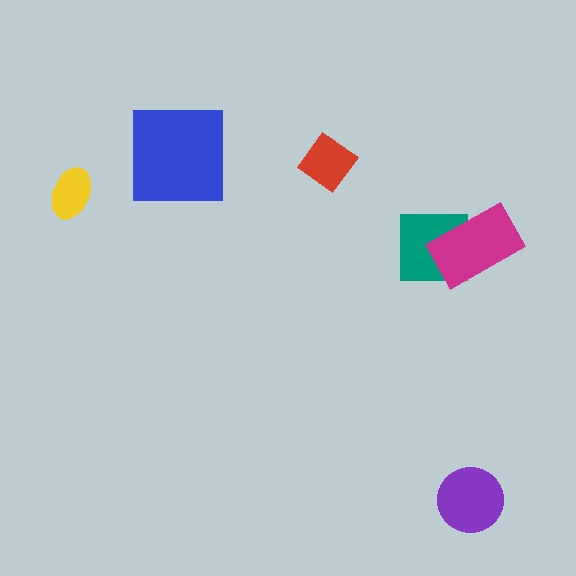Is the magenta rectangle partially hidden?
No, no other shape covers it.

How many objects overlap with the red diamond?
0 objects overlap with the red diamond.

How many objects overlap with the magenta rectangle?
1 object overlaps with the magenta rectangle.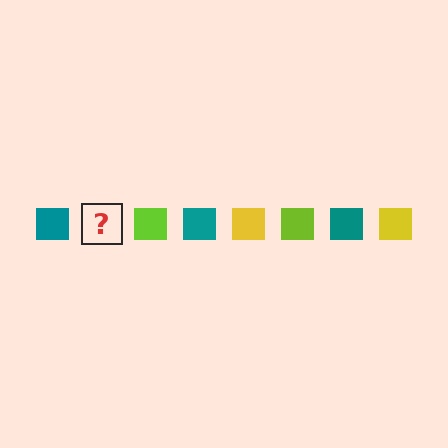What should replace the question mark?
The question mark should be replaced with a yellow square.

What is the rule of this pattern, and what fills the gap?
The rule is that the pattern cycles through teal, yellow, lime squares. The gap should be filled with a yellow square.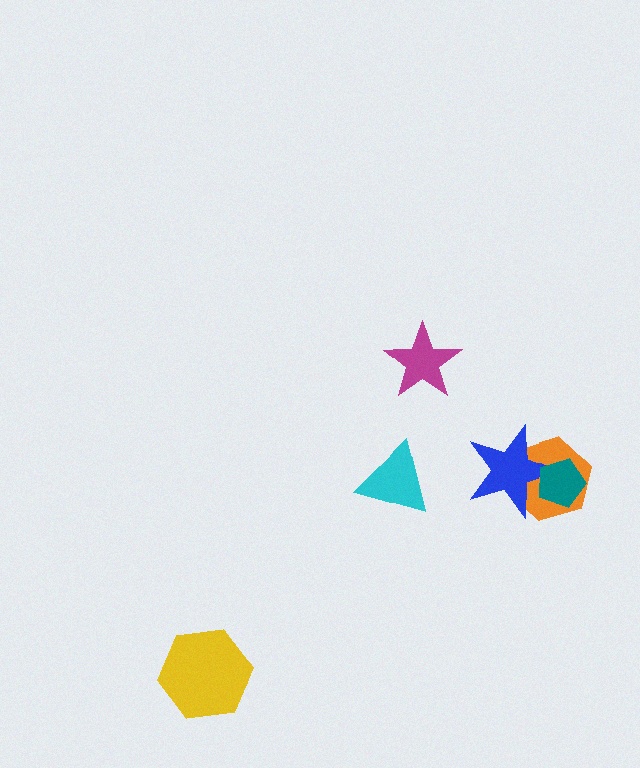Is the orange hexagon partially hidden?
Yes, it is partially covered by another shape.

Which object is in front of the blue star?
The teal pentagon is in front of the blue star.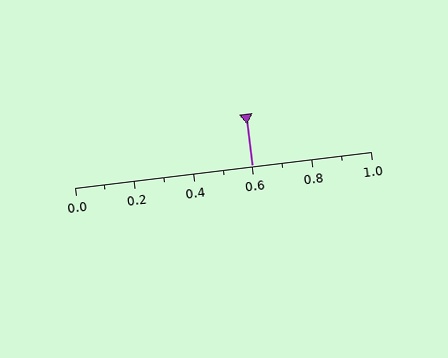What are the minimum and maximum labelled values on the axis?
The axis runs from 0.0 to 1.0.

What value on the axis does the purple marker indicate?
The marker indicates approximately 0.6.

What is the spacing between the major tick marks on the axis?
The major ticks are spaced 0.2 apart.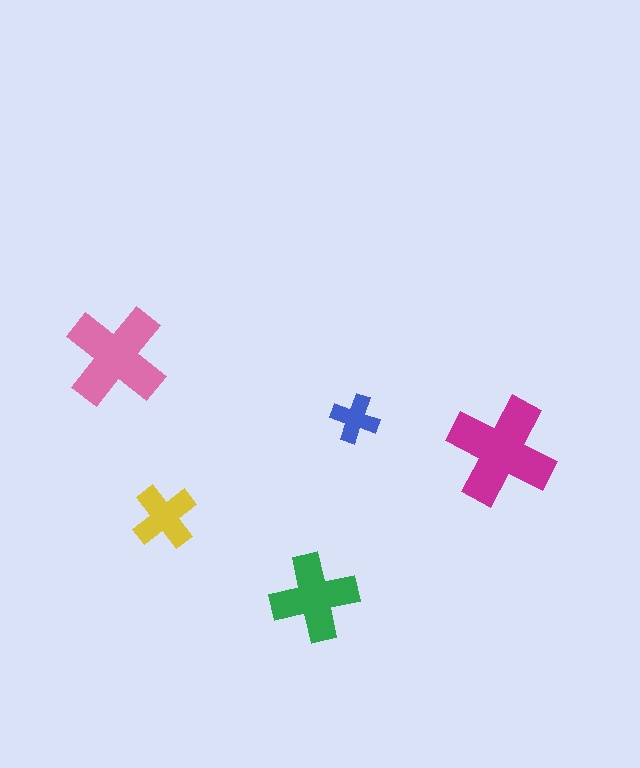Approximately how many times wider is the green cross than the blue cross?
About 2 times wider.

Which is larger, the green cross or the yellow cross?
The green one.